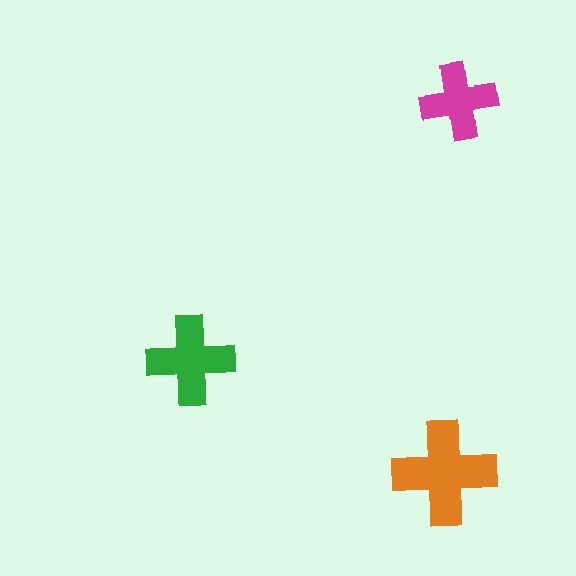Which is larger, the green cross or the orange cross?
The orange one.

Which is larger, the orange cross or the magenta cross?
The orange one.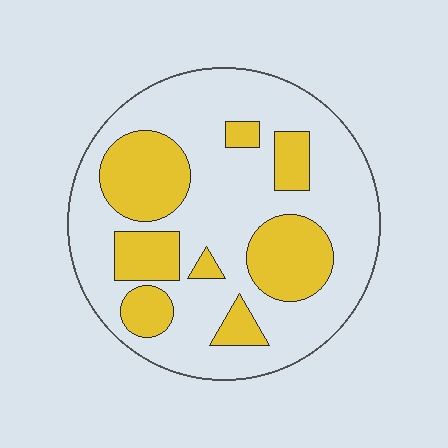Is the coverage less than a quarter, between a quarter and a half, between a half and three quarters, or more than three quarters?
Between a quarter and a half.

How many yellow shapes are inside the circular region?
8.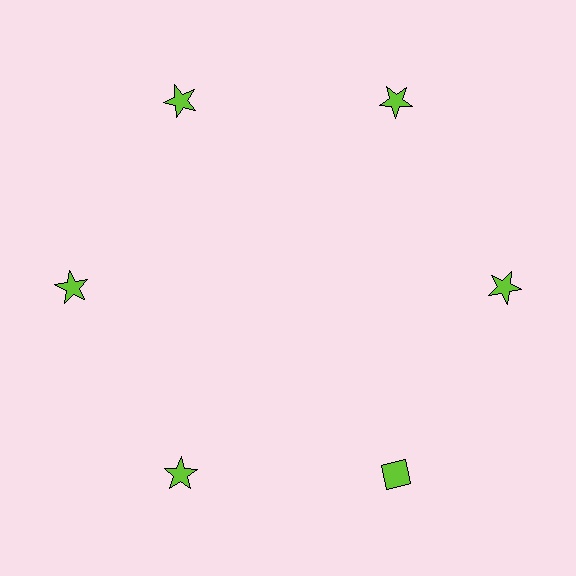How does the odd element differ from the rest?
It has a different shape: diamond instead of star.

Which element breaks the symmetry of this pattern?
The lime diamond at roughly the 5 o'clock position breaks the symmetry. All other shapes are lime stars.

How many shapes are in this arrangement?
There are 6 shapes arranged in a ring pattern.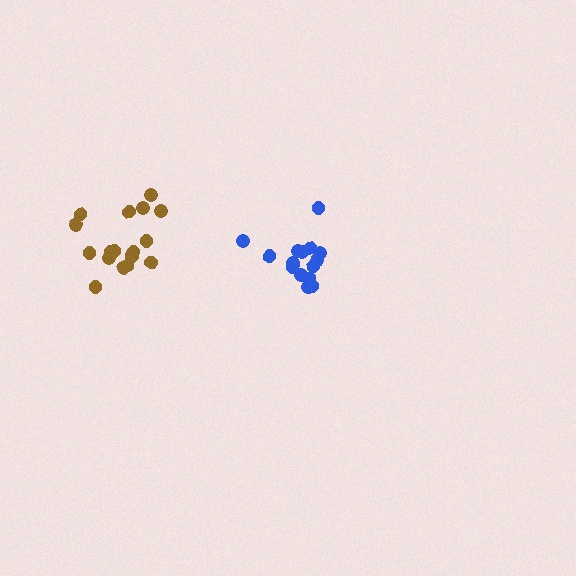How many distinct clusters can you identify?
There are 2 distinct clusters.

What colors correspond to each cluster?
The clusters are colored: brown, blue.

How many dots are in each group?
Group 1: 18 dots, Group 2: 15 dots (33 total).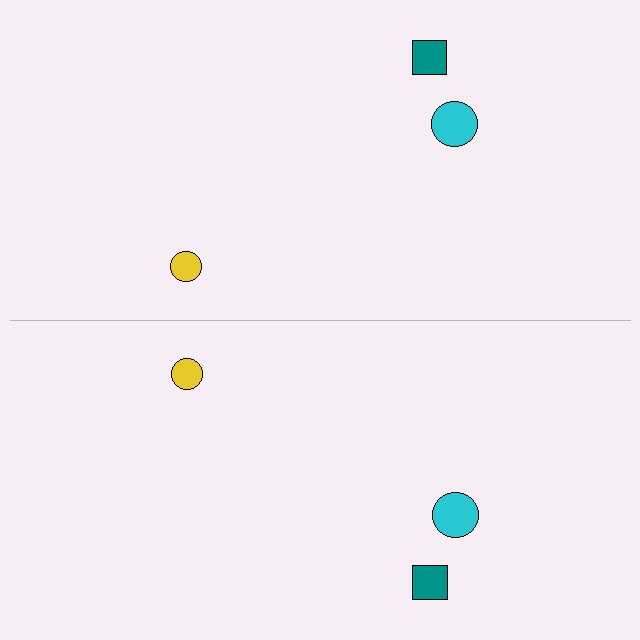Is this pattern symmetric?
Yes, this pattern has bilateral (reflection) symmetry.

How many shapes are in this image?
There are 6 shapes in this image.